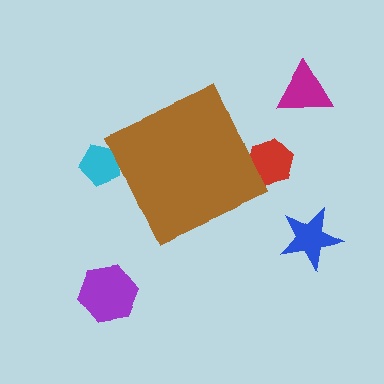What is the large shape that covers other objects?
A brown diamond.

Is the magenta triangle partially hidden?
No, the magenta triangle is fully visible.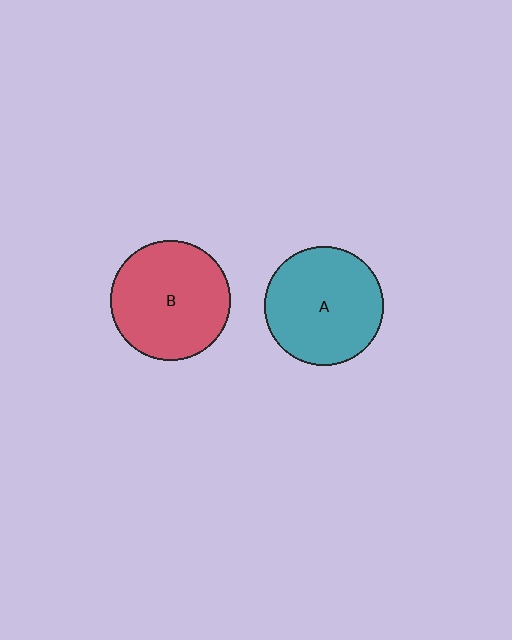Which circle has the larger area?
Circle B (red).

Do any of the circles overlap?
No, none of the circles overlap.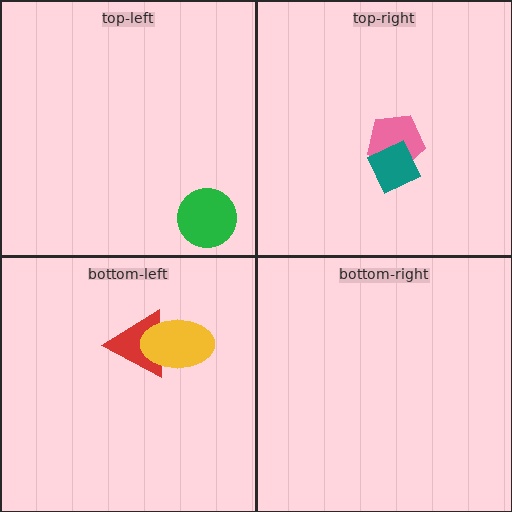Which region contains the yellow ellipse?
The bottom-left region.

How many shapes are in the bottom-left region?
2.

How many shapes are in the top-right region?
2.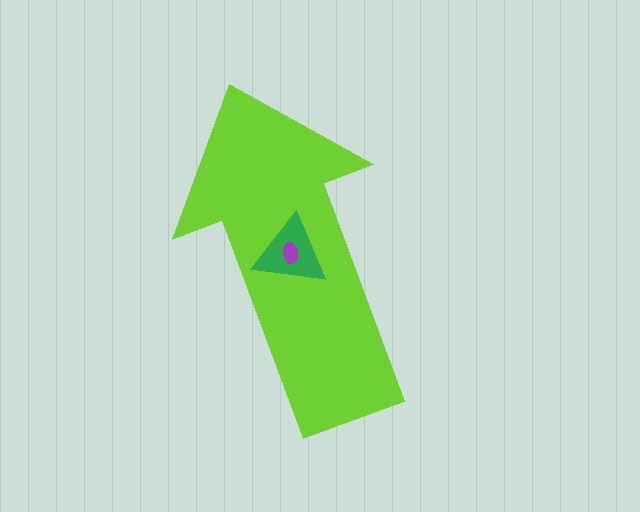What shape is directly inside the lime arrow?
The green triangle.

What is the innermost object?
The purple ellipse.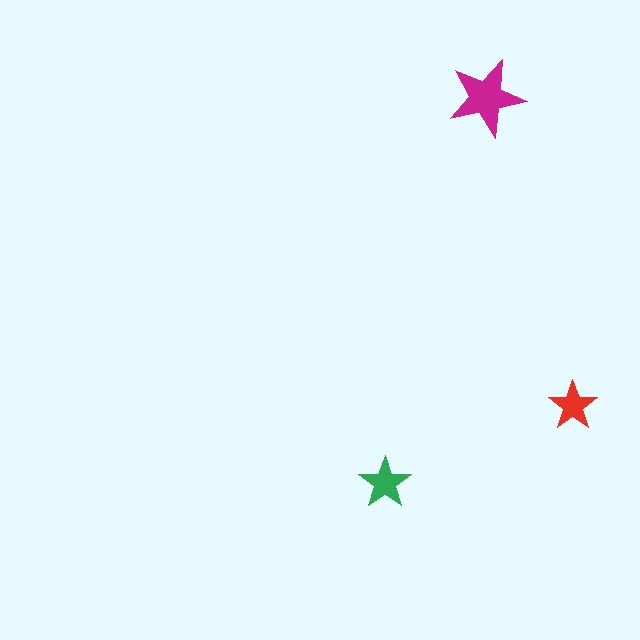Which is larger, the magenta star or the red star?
The magenta one.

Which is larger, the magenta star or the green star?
The magenta one.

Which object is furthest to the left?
The green star is leftmost.